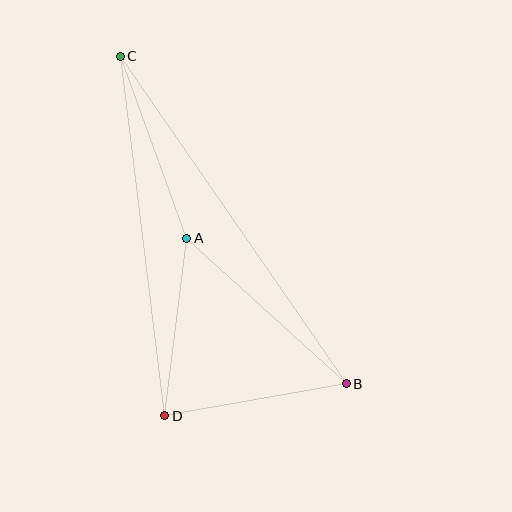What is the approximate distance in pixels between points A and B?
The distance between A and B is approximately 216 pixels.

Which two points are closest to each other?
Points A and D are closest to each other.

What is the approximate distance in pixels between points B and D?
The distance between B and D is approximately 185 pixels.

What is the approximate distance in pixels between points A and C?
The distance between A and C is approximately 194 pixels.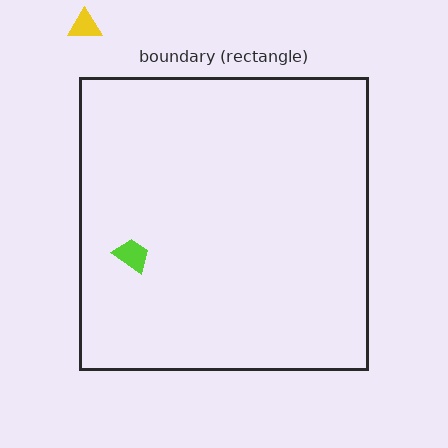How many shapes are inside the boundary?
1 inside, 1 outside.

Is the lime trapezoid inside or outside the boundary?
Inside.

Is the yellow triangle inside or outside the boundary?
Outside.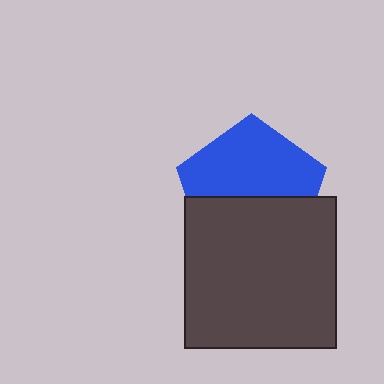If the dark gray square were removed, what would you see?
You would see the complete blue pentagon.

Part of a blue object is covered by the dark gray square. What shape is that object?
It is a pentagon.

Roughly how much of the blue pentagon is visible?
About half of it is visible (roughly 54%).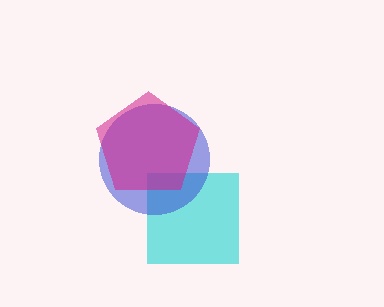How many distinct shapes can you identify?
There are 3 distinct shapes: a cyan square, a blue circle, a magenta pentagon.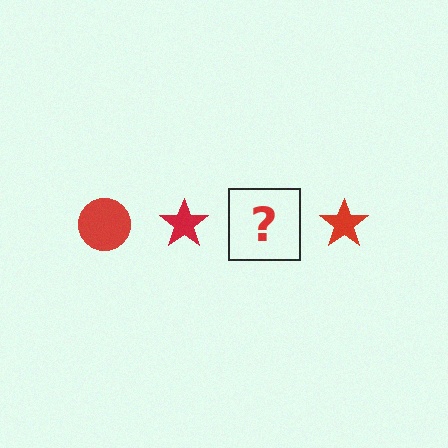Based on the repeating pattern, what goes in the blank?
The blank should be a red circle.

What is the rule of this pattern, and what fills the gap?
The rule is that the pattern cycles through circle, star shapes in red. The gap should be filled with a red circle.